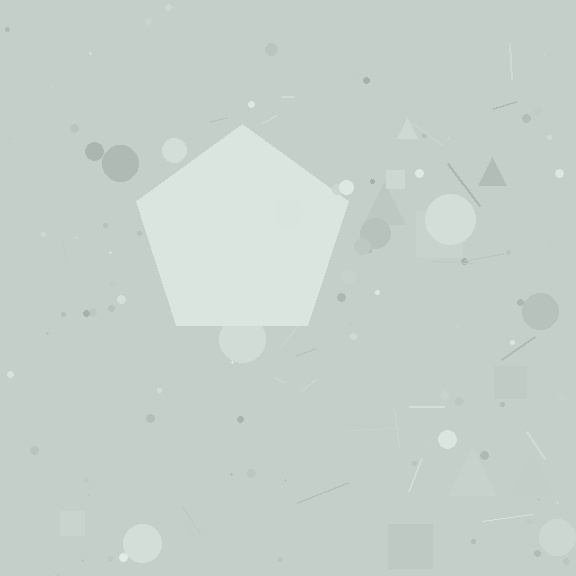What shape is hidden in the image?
A pentagon is hidden in the image.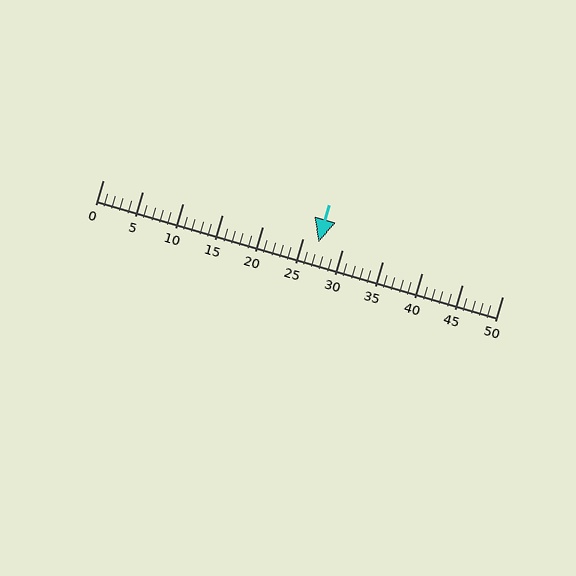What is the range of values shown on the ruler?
The ruler shows values from 0 to 50.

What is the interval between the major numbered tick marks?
The major tick marks are spaced 5 units apart.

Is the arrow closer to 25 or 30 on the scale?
The arrow is closer to 25.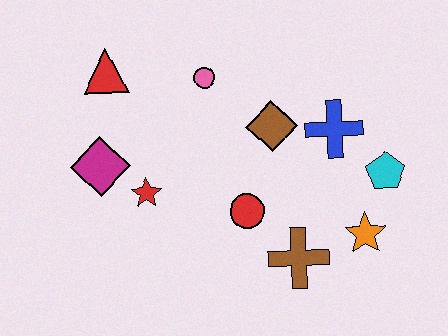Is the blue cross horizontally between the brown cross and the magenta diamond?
No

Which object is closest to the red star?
The magenta diamond is closest to the red star.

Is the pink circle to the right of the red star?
Yes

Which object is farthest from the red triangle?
The orange star is farthest from the red triangle.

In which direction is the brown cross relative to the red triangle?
The brown cross is below the red triangle.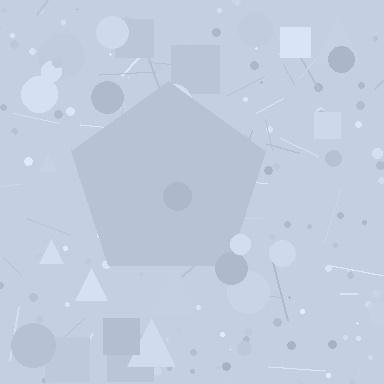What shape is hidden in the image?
A pentagon is hidden in the image.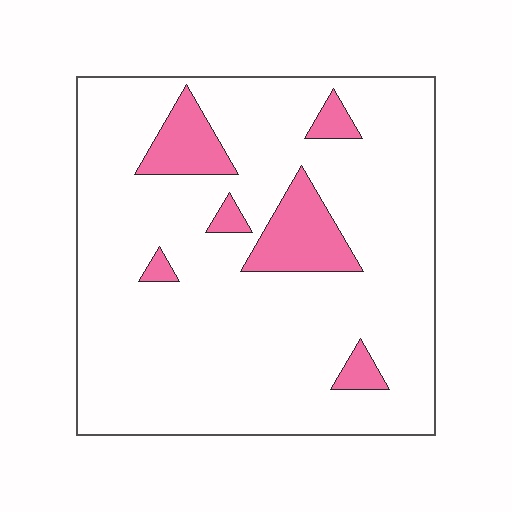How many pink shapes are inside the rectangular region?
6.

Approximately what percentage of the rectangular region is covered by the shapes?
Approximately 15%.